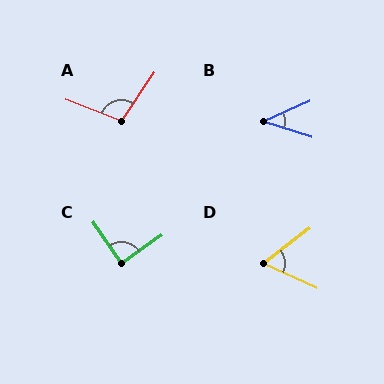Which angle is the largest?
A, at approximately 103 degrees.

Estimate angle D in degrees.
Approximately 62 degrees.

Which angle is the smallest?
B, at approximately 41 degrees.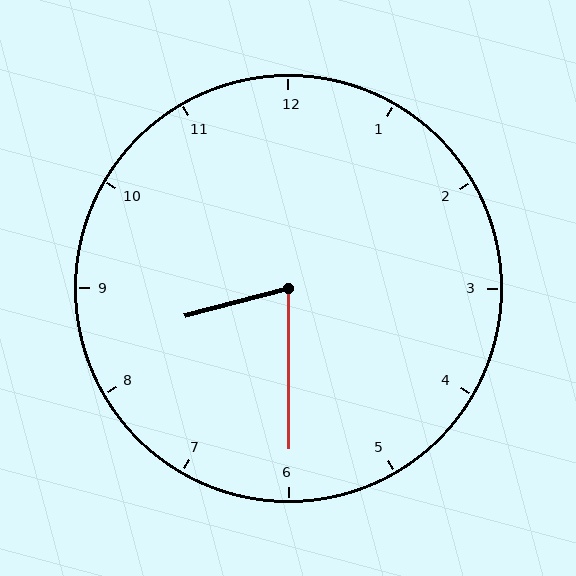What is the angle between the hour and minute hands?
Approximately 75 degrees.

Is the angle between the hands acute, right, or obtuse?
It is acute.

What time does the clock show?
8:30.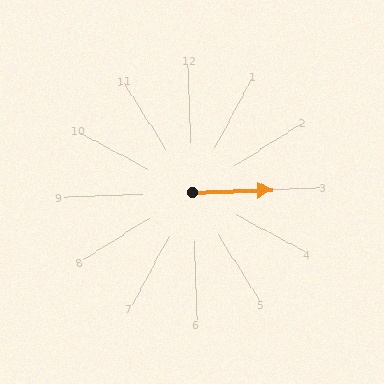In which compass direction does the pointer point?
East.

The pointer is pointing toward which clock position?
Roughly 3 o'clock.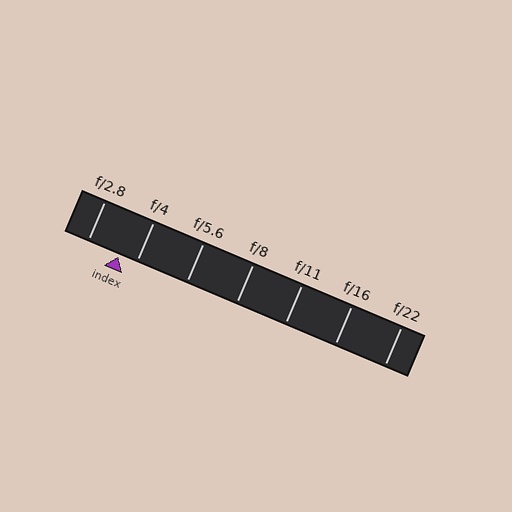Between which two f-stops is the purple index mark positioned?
The index mark is between f/2.8 and f/4.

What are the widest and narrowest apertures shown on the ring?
The widest aperture shown is f/2.8 and the narrowest is f/22.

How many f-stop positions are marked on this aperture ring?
There are 7 f-stop positions marked.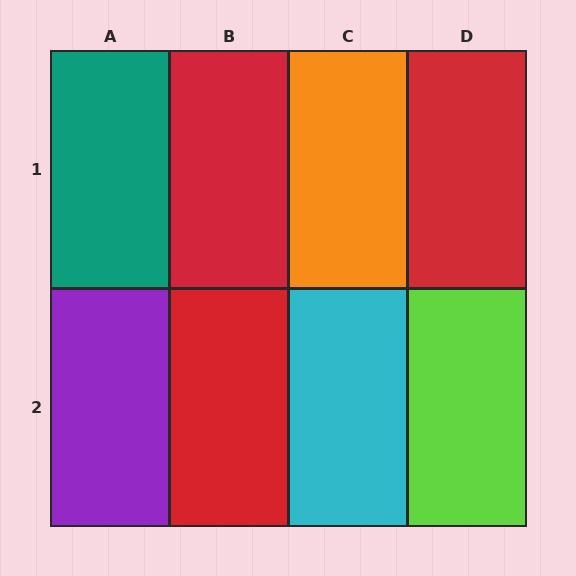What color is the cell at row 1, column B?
Red.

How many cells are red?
3 cells are red.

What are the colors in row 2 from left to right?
Purple, red, cyan, lime.